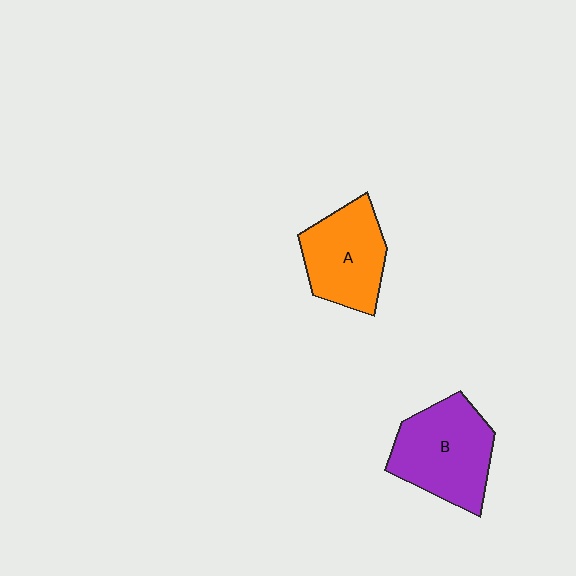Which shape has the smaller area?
Shape A (orange).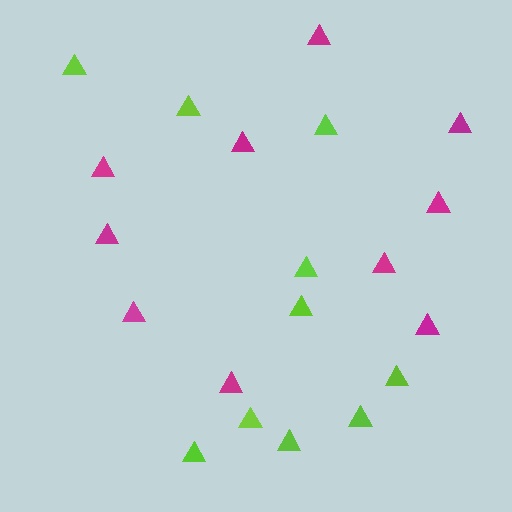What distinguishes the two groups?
There are 2 groups: one group of magenta triangles (10) and one group of lime triangles (10).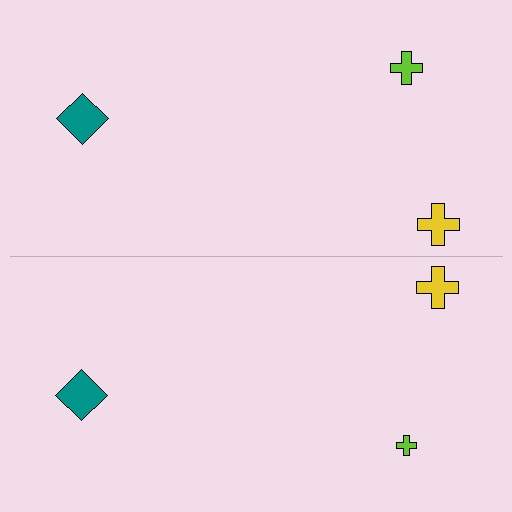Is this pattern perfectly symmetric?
No, the pattern is not perfectly symmetric. The lime cross on the bottom side has a different size than its mirror counterpart.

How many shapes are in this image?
There are 6 shapes in this image.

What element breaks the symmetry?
The lime cross on the bottom side has a different size than its mirror counterpart.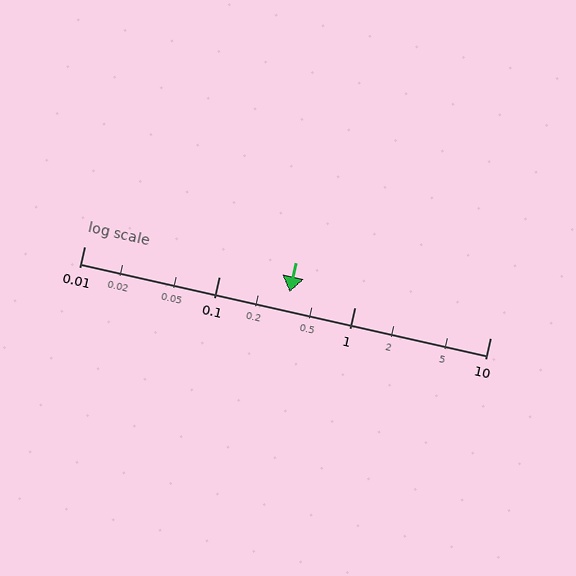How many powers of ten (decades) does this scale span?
The scale spans 3 decades, from 0.01 to 10.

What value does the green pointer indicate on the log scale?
The pointer indicates approximately 0.33.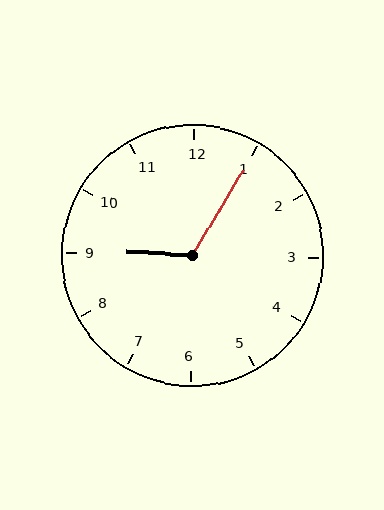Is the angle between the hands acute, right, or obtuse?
It is obtuse.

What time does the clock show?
9:05.